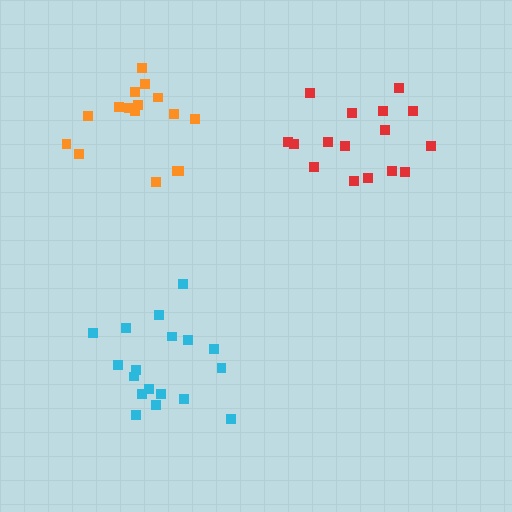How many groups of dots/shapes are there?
There are 3 groups.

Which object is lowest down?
The cyan cluster is bottommost.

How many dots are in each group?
Group 1: 16 dots, Group 2: 18 dots, Group 3: 16 dots (50 total).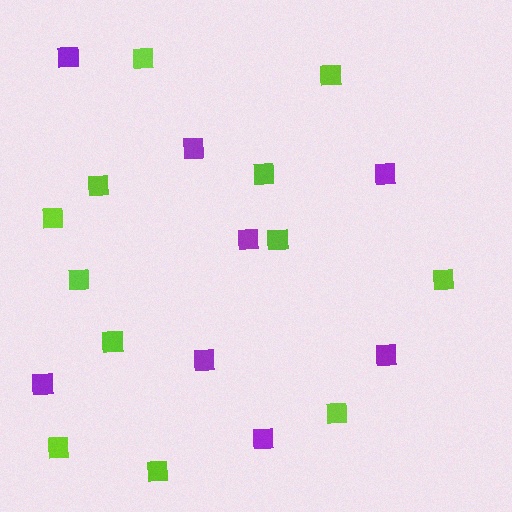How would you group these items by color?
There are 2 groups: one group of lime squares (12) and one group of purple squares (8).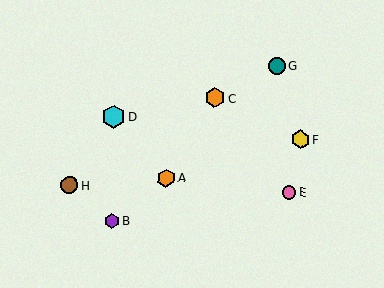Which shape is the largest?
The cyan hexagon (labeled D) is the largest.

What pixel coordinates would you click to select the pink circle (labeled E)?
Click at (289, 193) to select the pink circle E.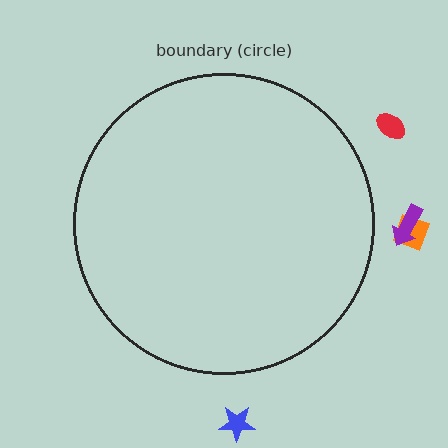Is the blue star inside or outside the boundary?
Outside.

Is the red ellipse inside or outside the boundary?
Outside.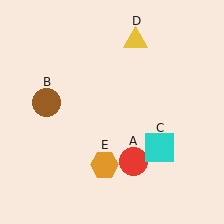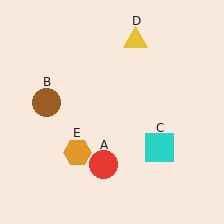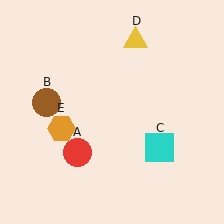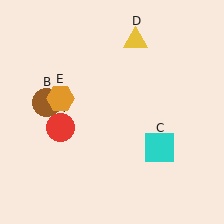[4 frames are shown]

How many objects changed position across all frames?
2 objects changed position: red circle (object A), orange hexagon (object E).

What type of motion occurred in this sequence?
The red circle (object A), orange hexagon (object E) rotated clockwise around the center of the scene.